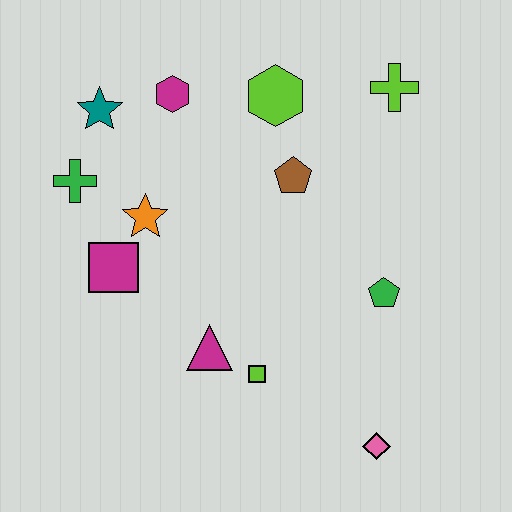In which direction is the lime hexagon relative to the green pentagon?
The lime hexagon is above the green pentagon.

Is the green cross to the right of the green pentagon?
No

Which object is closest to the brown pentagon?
The lime hexagon is closest to the brown pentagon.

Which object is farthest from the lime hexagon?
The pink diamond is farthest from the lime hexagon.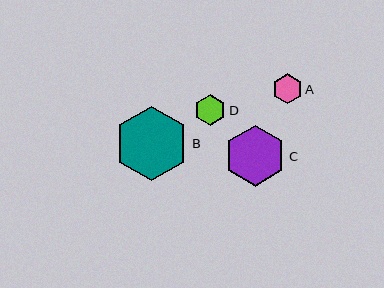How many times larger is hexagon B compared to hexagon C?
Hexagon B is approximately 1.2 times the size of hexagon C.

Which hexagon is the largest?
Hexagon B is the largest with a size of approximately 75 pixels.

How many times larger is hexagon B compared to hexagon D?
Hexagon B is approximately 2.4 times the size of hexagon D.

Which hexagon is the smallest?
Hexagon A is the smallest with a size of approximately 30 pixels.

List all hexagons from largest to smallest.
From largest to smallest: B, C, D, A.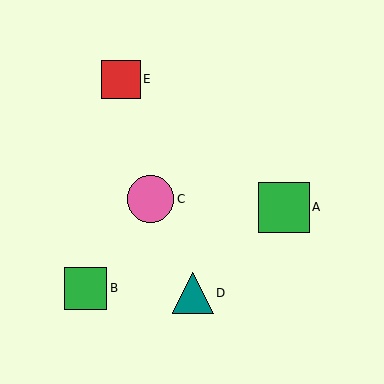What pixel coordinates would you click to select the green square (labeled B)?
Click at (86, 288) to select the green square B.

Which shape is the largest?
The green square (labeled A) is the largest.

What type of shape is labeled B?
Shape B is a green square.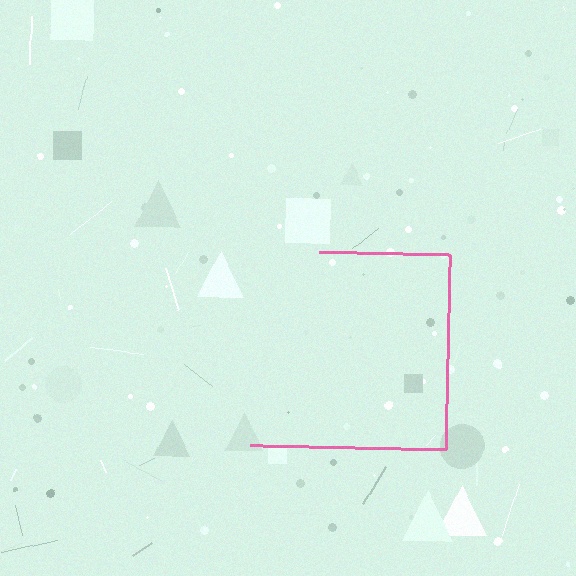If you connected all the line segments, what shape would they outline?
They would outline a square.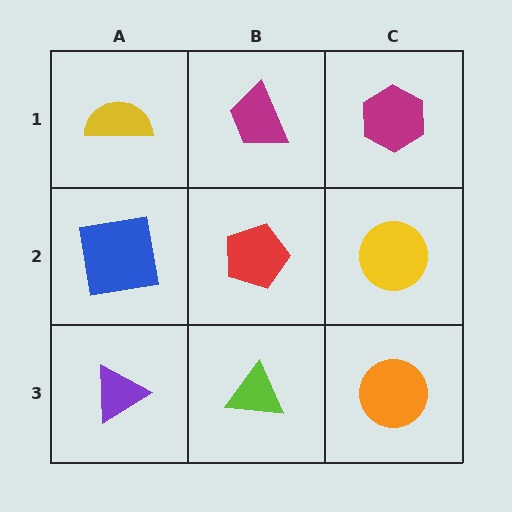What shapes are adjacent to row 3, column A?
A blue square (row 2, column A), a lime triangle (row 3, column B).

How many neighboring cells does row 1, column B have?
3.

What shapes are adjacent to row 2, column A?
A yellow semicircle (row 1, column A), a purple triangle (row 3, column A), a red pentagon (row 2, column B).